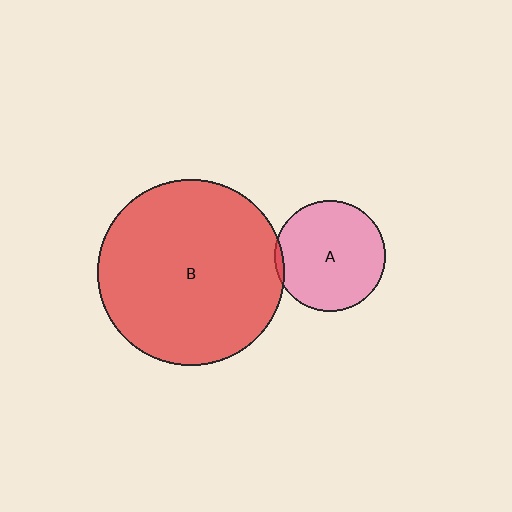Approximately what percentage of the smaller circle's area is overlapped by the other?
Approximately 5%.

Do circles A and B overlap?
Yes.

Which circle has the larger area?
Circle B (red).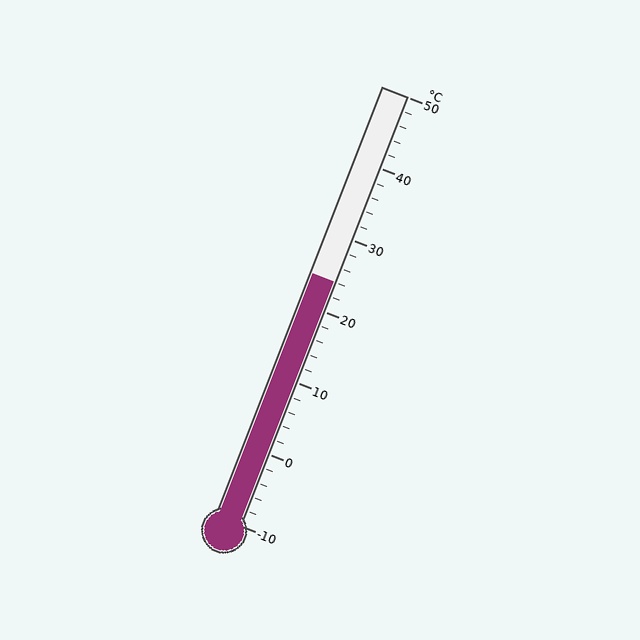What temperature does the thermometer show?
The thermometer shows approximately 24°C.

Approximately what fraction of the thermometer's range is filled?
The thermometer is filled to approximately 55% of its range.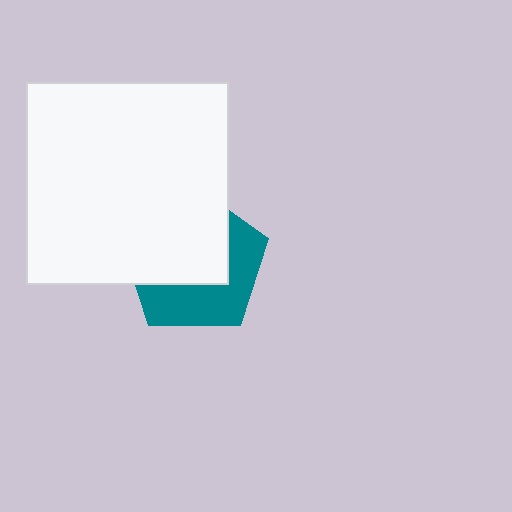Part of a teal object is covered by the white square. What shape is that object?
It is a pentagon.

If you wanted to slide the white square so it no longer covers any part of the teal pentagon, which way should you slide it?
Slide it toward the upper-left — that is the most direct way to separate the two shapes.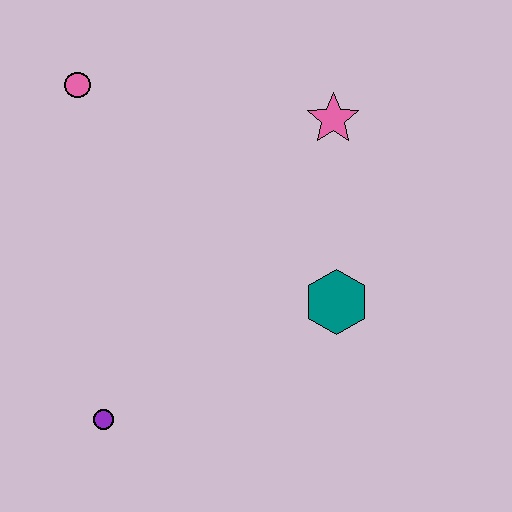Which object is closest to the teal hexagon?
The pink star is closest to the teal hexagon.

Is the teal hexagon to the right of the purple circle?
Yes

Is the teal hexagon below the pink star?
Yes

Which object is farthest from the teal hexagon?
The pink circle is farthest from the teal hexagon.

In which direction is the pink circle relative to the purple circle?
The pink circle is above the purple circle.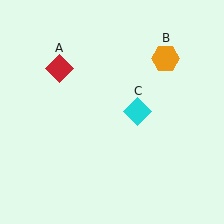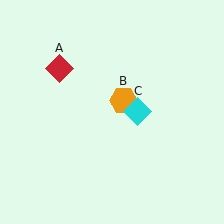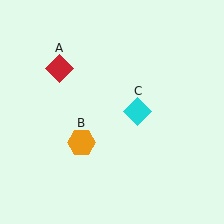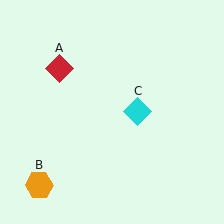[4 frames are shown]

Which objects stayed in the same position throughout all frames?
Red diamond (object A) and cyan diamond (object C) remained stationary.